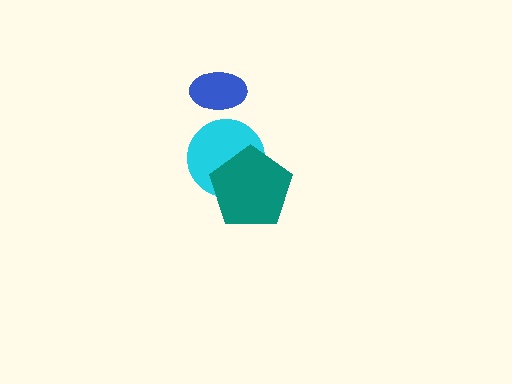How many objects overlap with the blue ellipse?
0 objects overlap with the blue ellipse.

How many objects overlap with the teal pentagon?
1 object overlaps with the teal pentagon.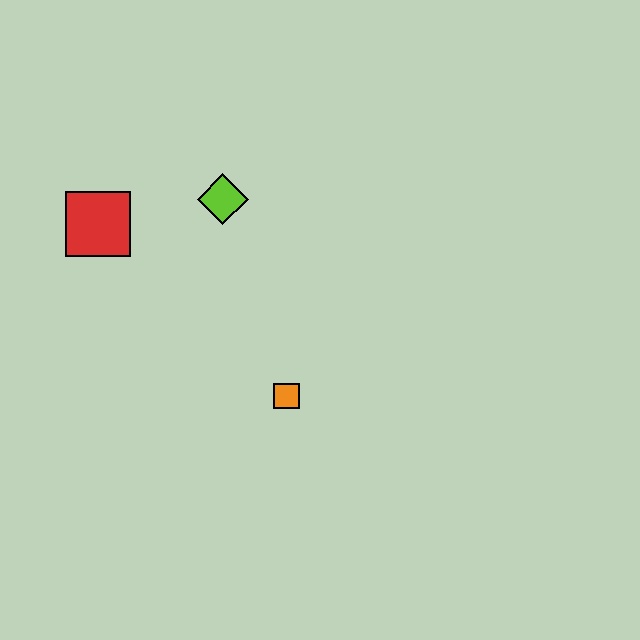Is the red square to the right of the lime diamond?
No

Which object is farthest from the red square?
The orange square is farthest from the red square.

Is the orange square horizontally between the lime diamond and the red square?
No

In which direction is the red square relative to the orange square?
The red square is to the left of the orange square.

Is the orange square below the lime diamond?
Yes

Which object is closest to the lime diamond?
The red square is closest to the lime diamond.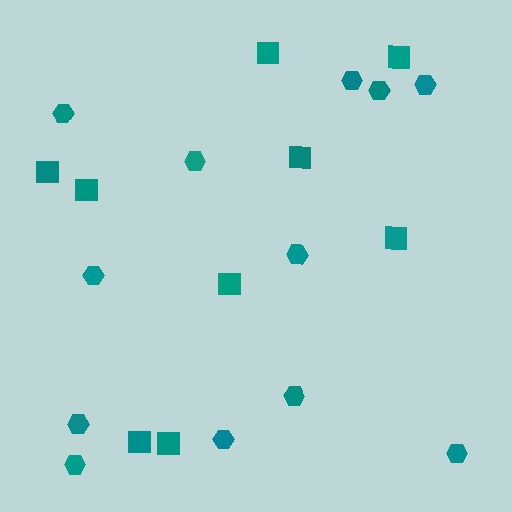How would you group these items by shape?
There are 2 groups: one group of squares (9) and one group of hexagons (12).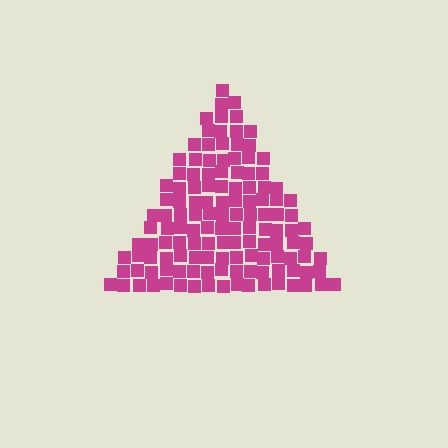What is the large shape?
The large shape is a triangle.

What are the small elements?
The small elements are squares.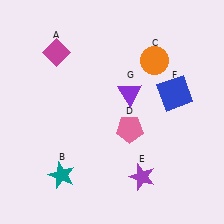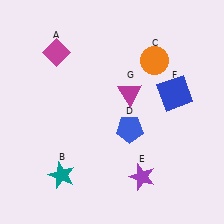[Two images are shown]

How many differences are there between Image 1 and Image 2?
There are 2 differences between the two images.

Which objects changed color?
D changed from pink to blue. G changed from purple to magenta.